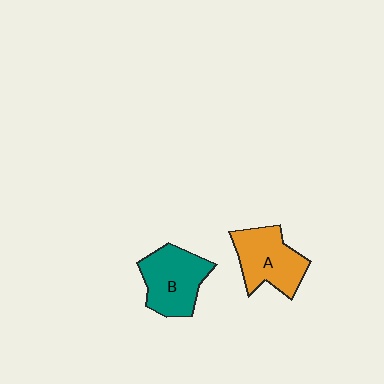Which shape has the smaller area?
Shape A (orange).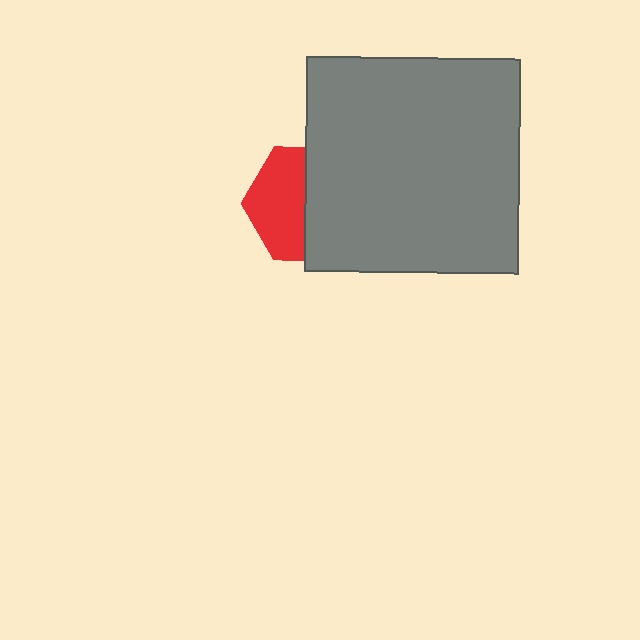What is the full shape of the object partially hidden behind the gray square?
The partially hidden object is a red hexagon.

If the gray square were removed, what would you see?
You would see the complete red hexagon.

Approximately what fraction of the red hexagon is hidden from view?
Roughly 51% of the red hexagon is hidden behind the gray square.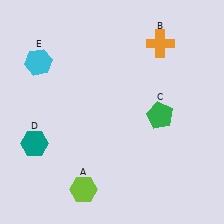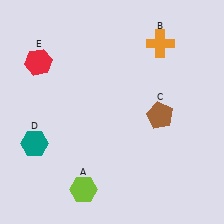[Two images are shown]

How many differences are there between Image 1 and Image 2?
There are 2 differences between the two images.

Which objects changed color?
C changed from green to brown. E changed from cyan to red.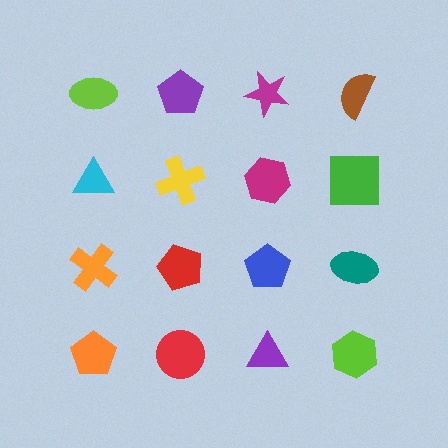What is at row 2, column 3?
A magenta hexagon.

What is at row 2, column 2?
A yellow cross.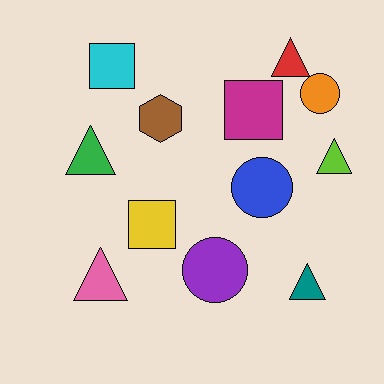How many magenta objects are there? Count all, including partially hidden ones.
There is 1 magenta object.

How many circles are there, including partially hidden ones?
There are 3 circles.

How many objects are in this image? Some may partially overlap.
There are 12 objects.